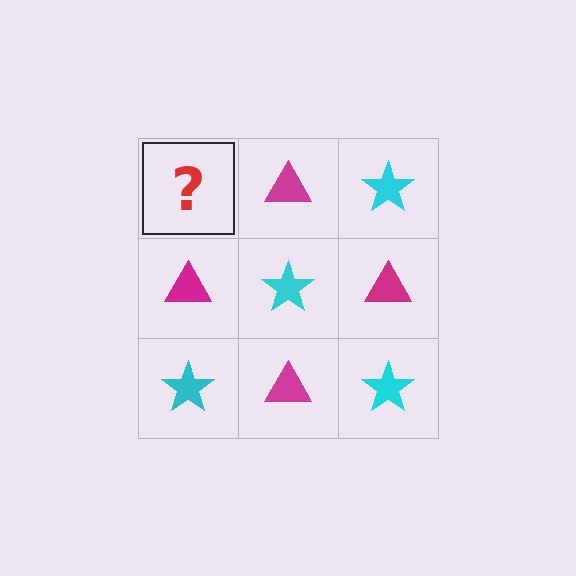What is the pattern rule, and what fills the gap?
The rule is that it alternates cyan star and magenta triangle in a checkerboard pattern. The gap should be filled with a cyan star.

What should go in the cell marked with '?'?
The missing cell should contain a cyan star.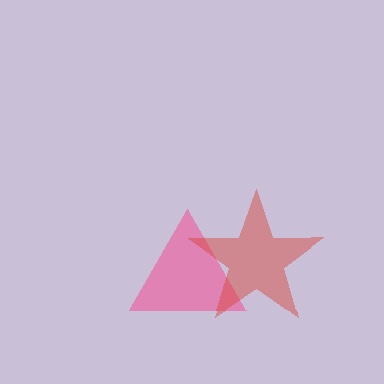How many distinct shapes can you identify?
There are 2 distinct shapes: a pink triangle, a red star.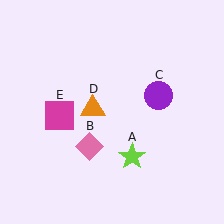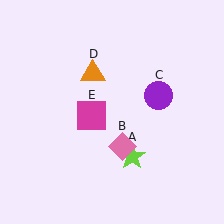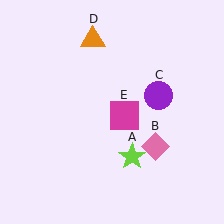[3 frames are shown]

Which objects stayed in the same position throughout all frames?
Lime star (object A) and purple circle (object C) remained stationary.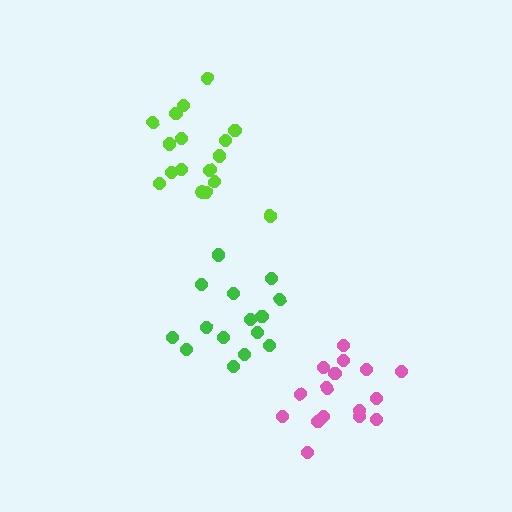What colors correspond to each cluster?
The clusters are colored: green, lime, pink.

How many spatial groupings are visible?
There are 3 spatial groupings.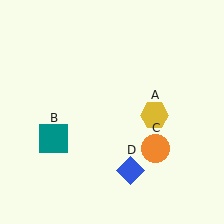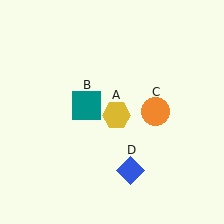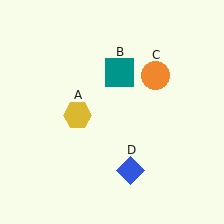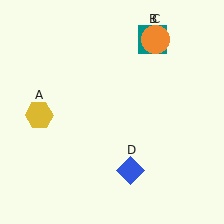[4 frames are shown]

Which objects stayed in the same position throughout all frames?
Blue diamond (object D) remained stationary.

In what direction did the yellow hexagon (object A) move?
The yellow hexagon (object A) moved left.